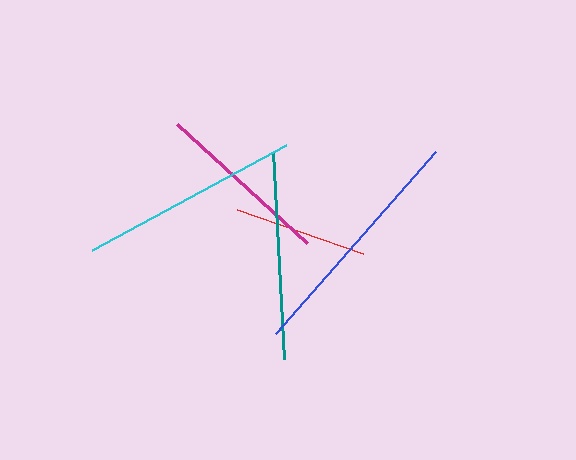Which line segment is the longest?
The blue line is the longest at approximately 242 pixels.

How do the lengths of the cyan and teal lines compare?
The cyan and teal lines are approximately the same length.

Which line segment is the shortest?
The red line is the shortest at approximately 134 pixels.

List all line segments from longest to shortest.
From longest to shortest: blue, cyan, teal, magenta, red.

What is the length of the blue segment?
The blue segment is approximately 242 pixels long.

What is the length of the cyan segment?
The cyan segment is approximately 220 pixels long.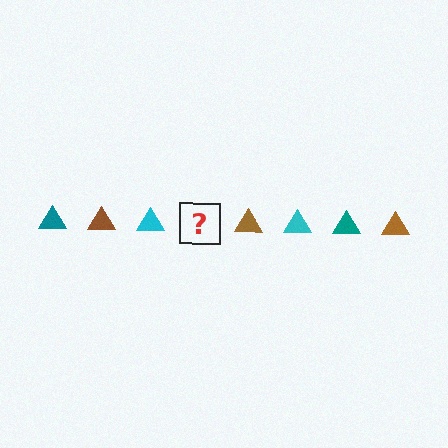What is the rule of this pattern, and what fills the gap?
The rule is that the pattern cycles through teal, brown, cyan triangles. The gap should be filled with a teal triangle.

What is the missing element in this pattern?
The missing element is a teal triangle.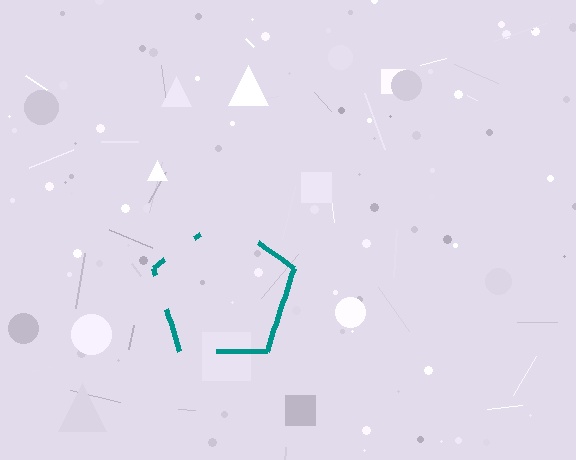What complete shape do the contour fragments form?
The contour fragments form a pentagon.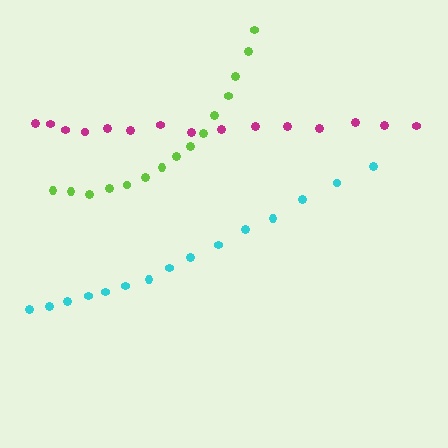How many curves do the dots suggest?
There are 3 distinct paths.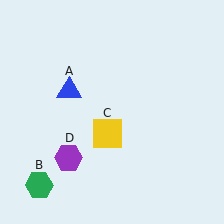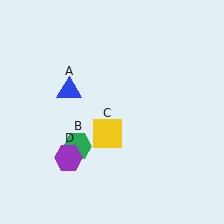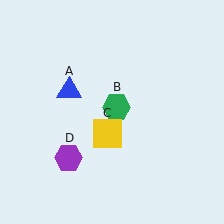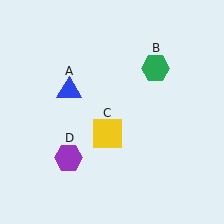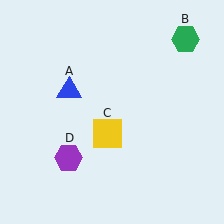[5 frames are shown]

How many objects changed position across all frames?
1 object changed position: green hexagon (object B).